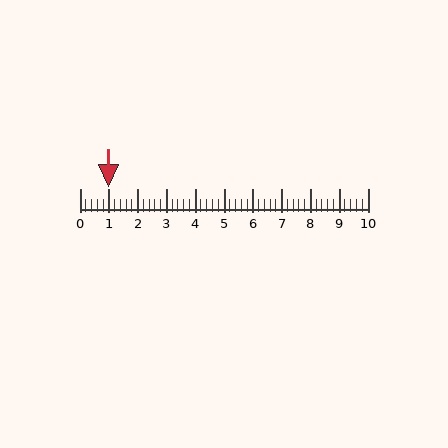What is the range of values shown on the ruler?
The ruler shows values from 0 to 10.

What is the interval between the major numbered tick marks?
The major tick marks are spaced 1 units apart.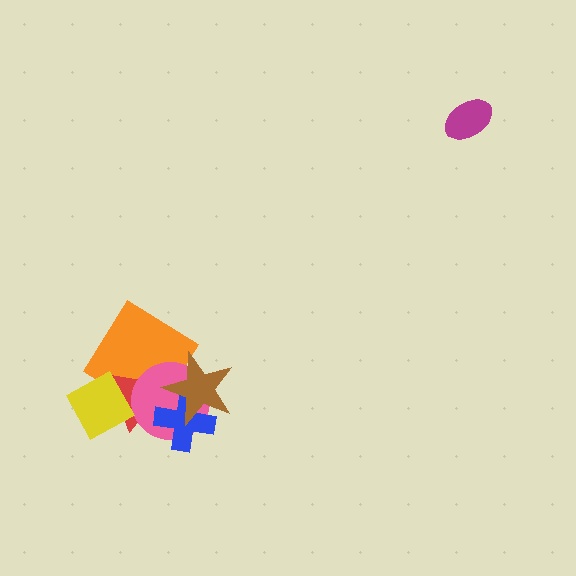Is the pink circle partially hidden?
Yes, it is partially covered by another shape.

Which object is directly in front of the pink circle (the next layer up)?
The blue cross is directly in front of the pink circle.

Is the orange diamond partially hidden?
Yes, it is partially covered by another shape.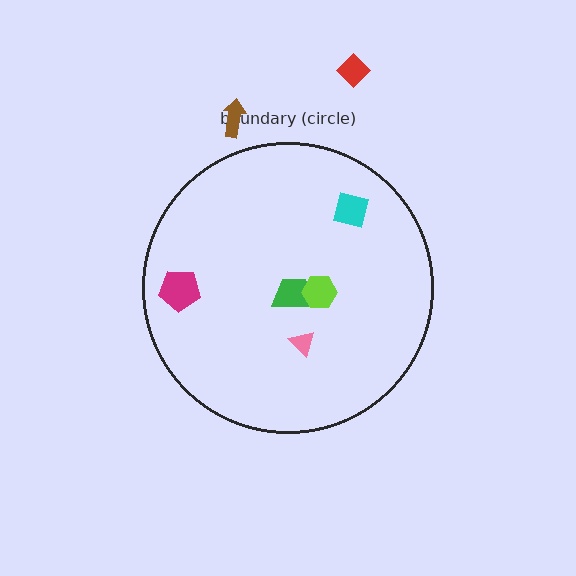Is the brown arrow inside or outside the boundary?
Outside.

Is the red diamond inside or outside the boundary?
Outside.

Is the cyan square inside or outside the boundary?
Inside.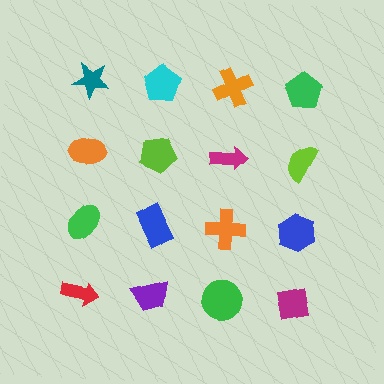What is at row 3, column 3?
An orange cross.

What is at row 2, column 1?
An orange ellipse.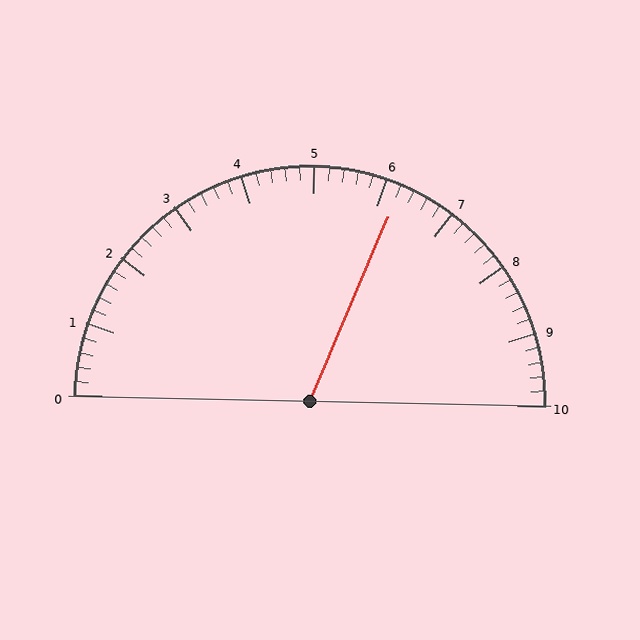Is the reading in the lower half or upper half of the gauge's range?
The reading is in the upper half of the range (0 to 10).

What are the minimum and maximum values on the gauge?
The gauge ranges from 0 to 10.